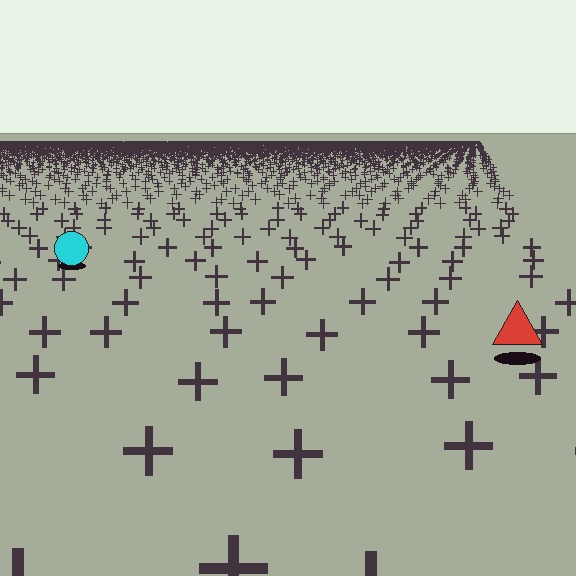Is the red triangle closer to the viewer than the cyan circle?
Yes. The red triangle is closer — you can tell from the texture gradient: the ground texture is coarser near it.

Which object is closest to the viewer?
The red triangle is closest. The texture marks near it are larger and more spread out.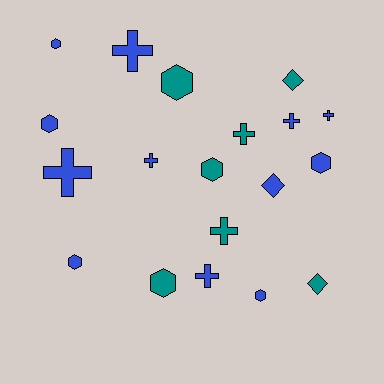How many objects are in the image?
There are 19 objects.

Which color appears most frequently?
Blue, with 12 objects.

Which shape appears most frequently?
Cross, with 8 objects.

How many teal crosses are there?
There are 2 teal crosses.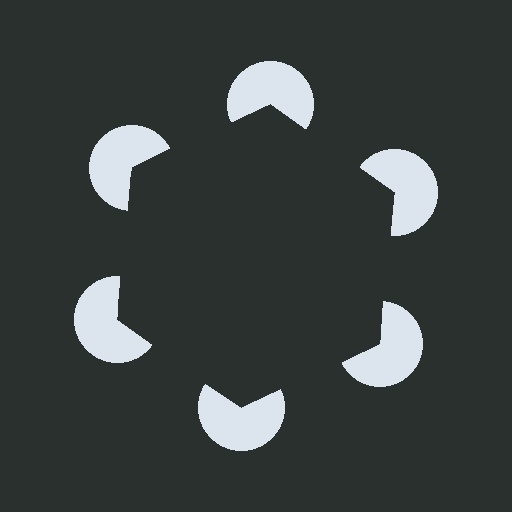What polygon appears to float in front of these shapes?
An illusory hexagon — its edges are inferred from the aligned wedge cuts in the pac-man discs, not physically drawn.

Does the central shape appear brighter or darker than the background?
It typically appears slightly darker than the background, even though no actual brightness change is drawn.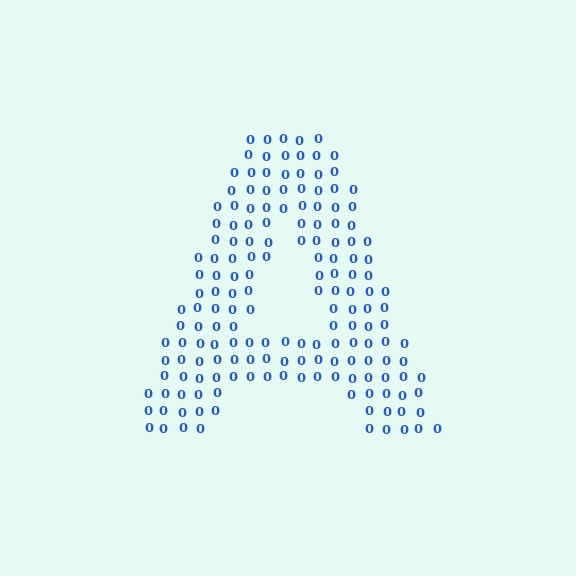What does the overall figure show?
The overall figure shows the letter A.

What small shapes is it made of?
It is made of small digit 0's.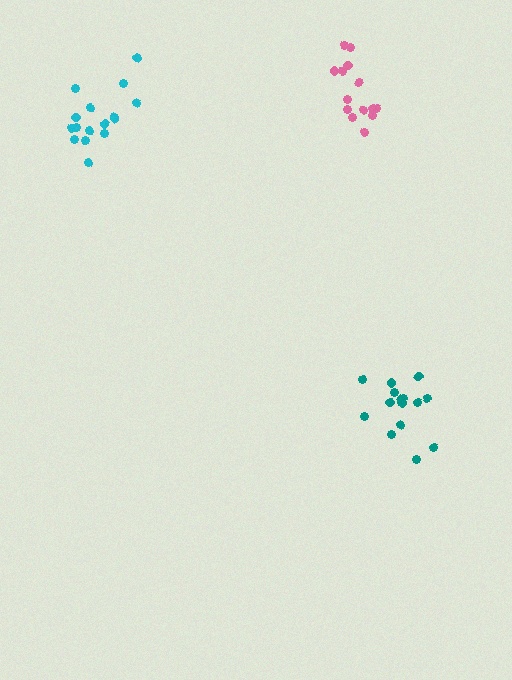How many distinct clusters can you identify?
There are 3 distinct clusters.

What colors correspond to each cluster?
The clusters are colored: cyan, pink, teal.